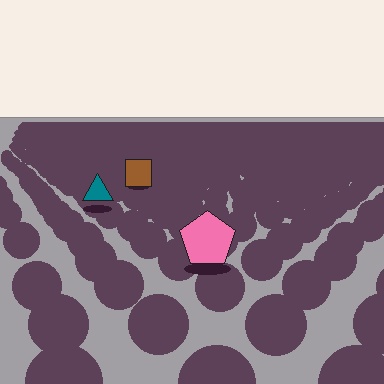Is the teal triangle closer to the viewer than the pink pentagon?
No. The pink pentagon is closer — you can tell from the texture gradient: the ground texture is coarser near it.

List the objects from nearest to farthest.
From nearest to farthest: the pink pentagon, the teal triangle, the brown square.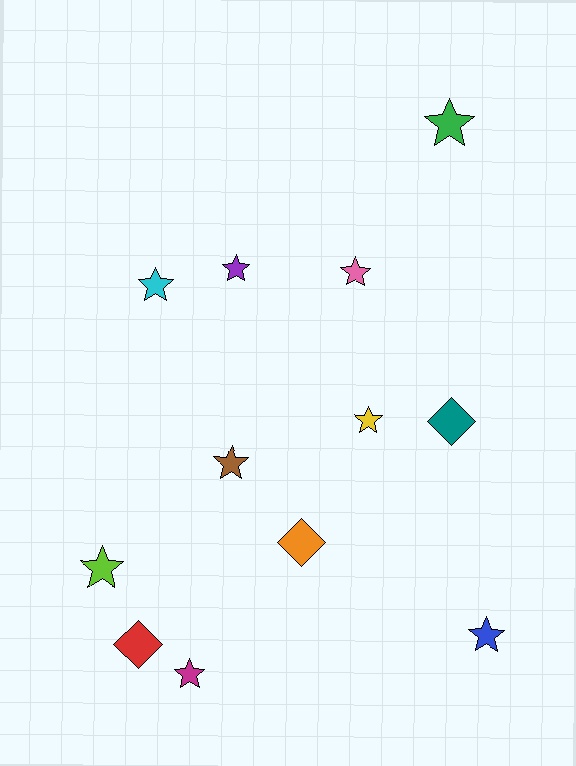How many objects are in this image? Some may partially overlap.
There are 12 objects.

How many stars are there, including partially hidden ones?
There are 9 stars.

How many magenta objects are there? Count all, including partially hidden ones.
There is 1 magenta object.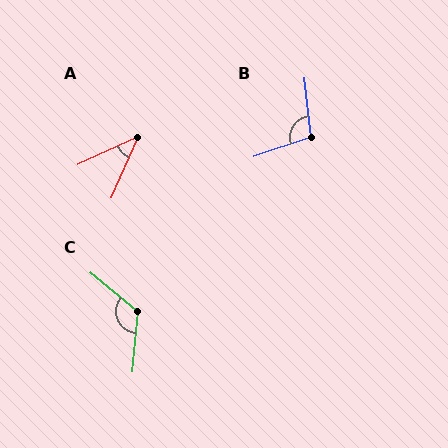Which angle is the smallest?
A, at approximately 41 degrees.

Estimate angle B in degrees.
Approximately 102 degrees.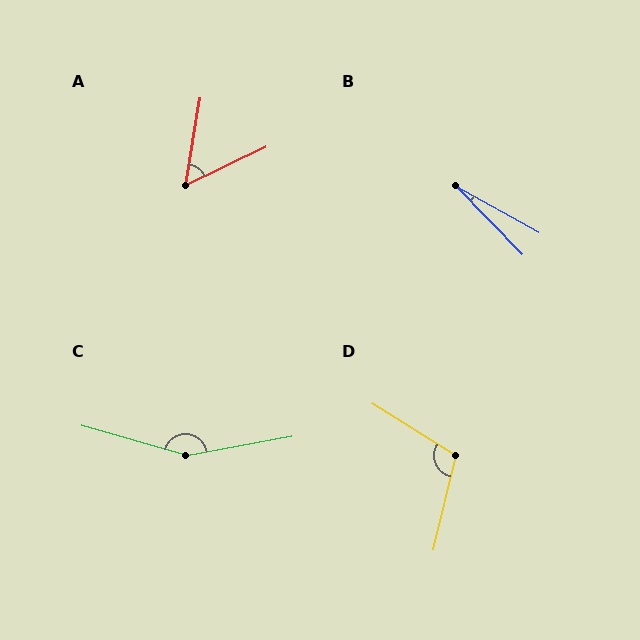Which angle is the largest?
C, at approximately 154 degrees.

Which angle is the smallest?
B, at approximately 17 degrees.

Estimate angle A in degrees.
Approximately 55 degrees.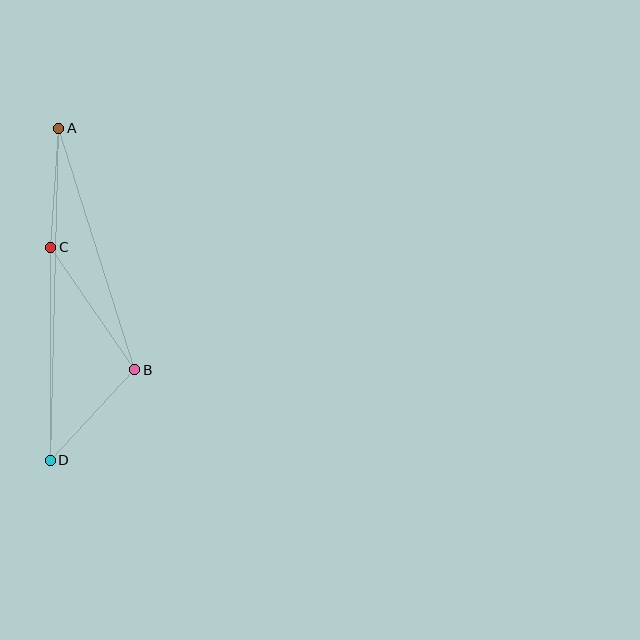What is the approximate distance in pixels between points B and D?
The distance between B and D is approximately 124 pixels.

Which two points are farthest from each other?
Points A and D are farthest from each other.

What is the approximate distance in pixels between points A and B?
The distance between A and B is approximately 253 pixels.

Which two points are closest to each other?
Points A and C are closest to each other.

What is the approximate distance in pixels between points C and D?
The distance between C and D is approximately 213 pixels.